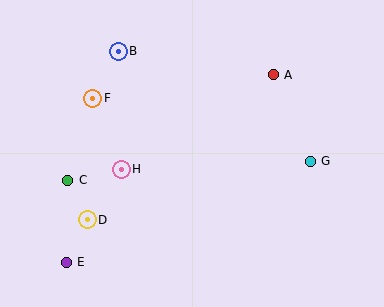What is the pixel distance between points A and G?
The distance between A and G is 94 pixels.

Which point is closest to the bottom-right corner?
Point G is closest to the bottom-right corner.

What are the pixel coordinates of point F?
Point F is at (93, 98).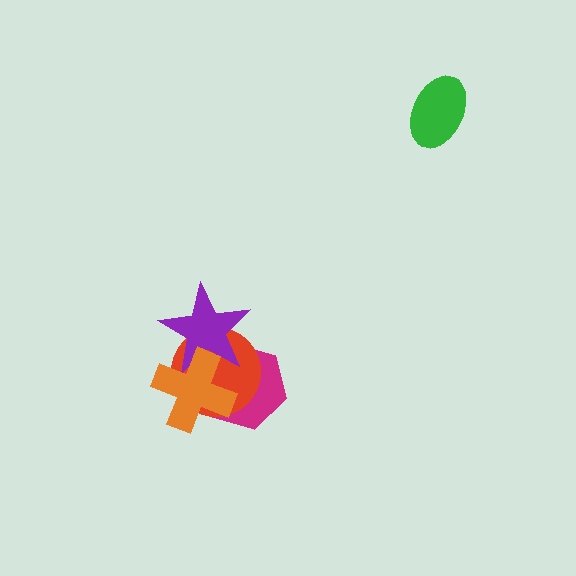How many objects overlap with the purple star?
3 objects overlap with the purple star.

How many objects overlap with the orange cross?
3 objects overlap with the orange cross.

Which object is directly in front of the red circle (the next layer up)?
The purple star is directly in front of the red circle.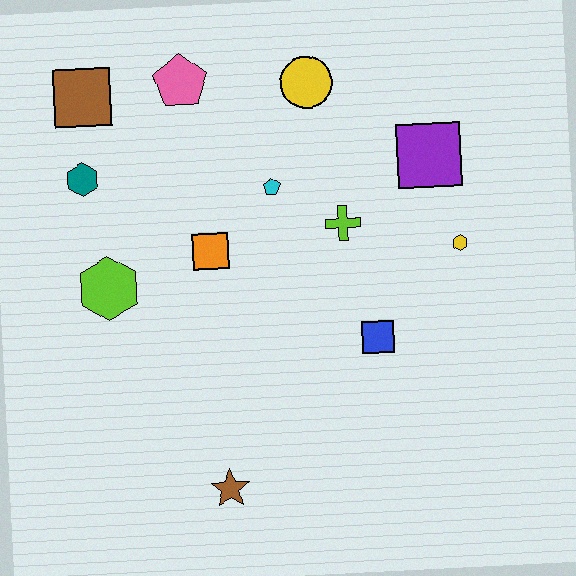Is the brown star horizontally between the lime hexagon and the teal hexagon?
No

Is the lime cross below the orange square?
No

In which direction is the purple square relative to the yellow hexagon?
The purple square is above the yellow hexagon.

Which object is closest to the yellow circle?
The cyan pentagon is closest to the yellow circle.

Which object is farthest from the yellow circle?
The brown star is farthest from the yellow circle.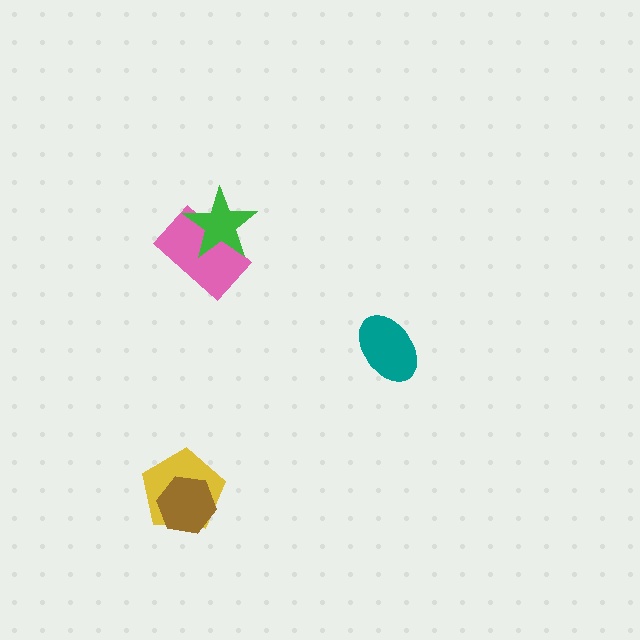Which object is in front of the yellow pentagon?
The brown hexagon is in front of the yellow pentagon.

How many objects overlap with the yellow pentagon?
1 object overlaps with the yellow pentagon.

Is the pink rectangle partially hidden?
Yes, it is partially covered by another shape.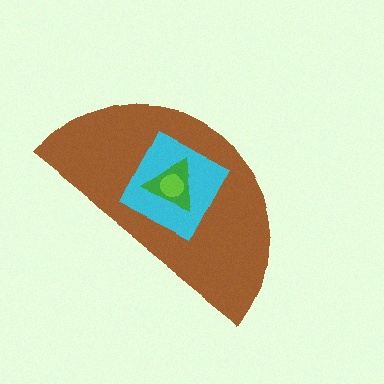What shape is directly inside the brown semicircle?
The cyan diamond.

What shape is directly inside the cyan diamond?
The green triangle.